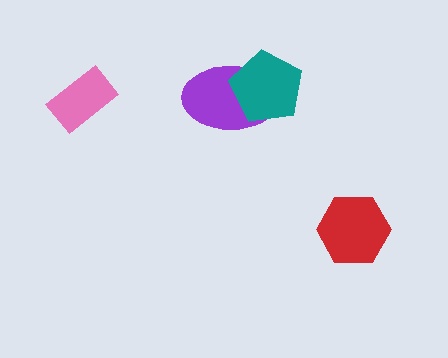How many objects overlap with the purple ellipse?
1 object overlaps with the purple ellipse.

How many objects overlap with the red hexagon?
0 objects overlap with the red hexagon.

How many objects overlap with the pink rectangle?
0 objects overlap with the pink rectangle.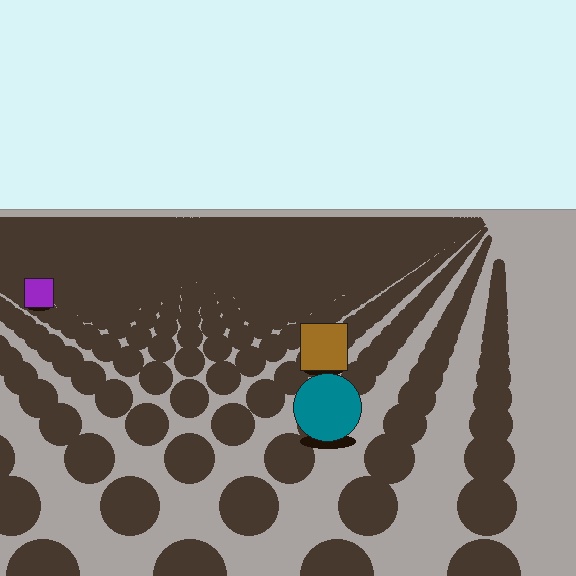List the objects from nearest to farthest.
From nearest to farthest: the teal circle, the brown square, the purple square.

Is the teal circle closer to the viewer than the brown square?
Yes. The teal circle is closer — you can tell from the texture gradient: the ground texture is coarser near it.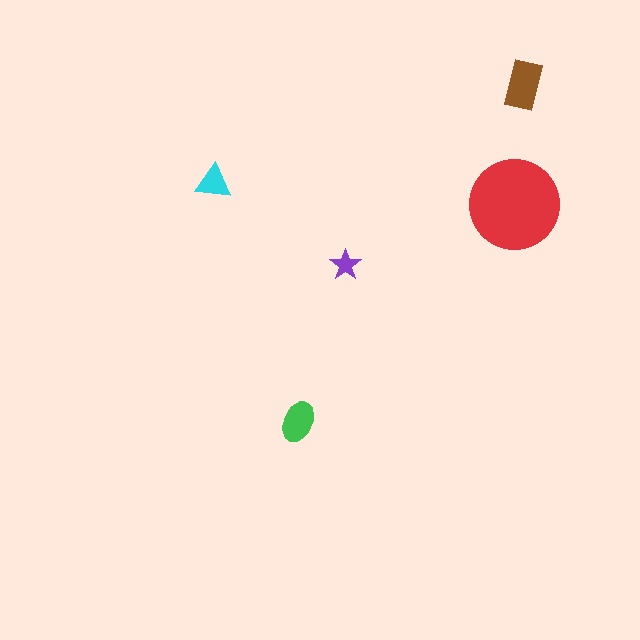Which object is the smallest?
The purple star.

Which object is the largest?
The red circle.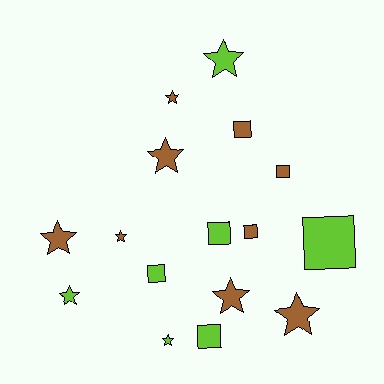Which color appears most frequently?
Brown, with 9 objects.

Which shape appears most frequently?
Star, with 9 objects.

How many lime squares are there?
There are 4 lime squares.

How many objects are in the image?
There are 16 objects.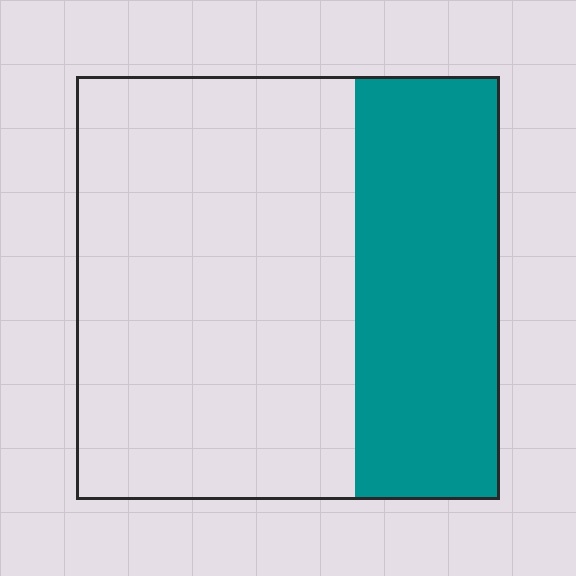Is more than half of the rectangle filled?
No.